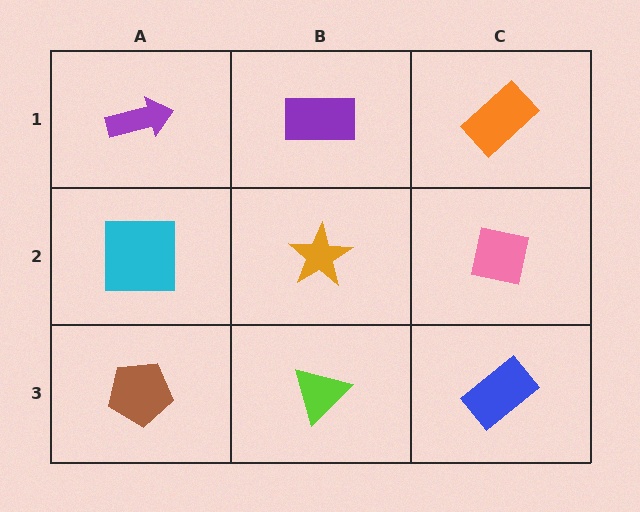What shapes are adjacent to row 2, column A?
A purple arrow (row 1, column A), a brown pentagon (row 3, column A), an orange star (row 2, column B).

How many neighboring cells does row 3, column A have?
2.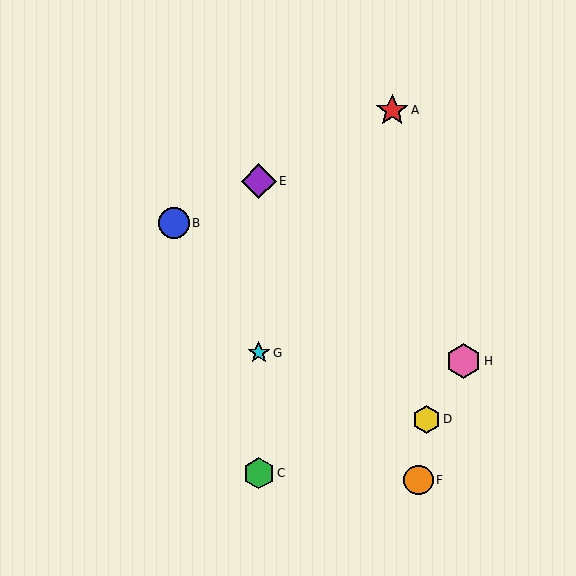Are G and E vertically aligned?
Yes, both are at x≈259.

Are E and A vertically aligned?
No, E is at x≈259 and A is at x≈392.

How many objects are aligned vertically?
3 objects (C, E, G) are aligned vertically.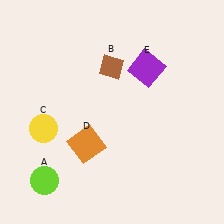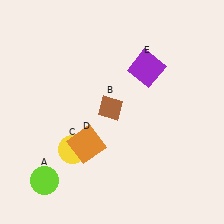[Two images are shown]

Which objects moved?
The objects that moved are: the brown diamond (B), the yellow circle (C).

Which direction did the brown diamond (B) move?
The brown diamond (B) moved down.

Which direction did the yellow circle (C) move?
The yellow circle (C) moved right.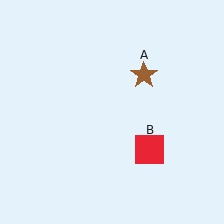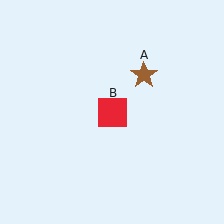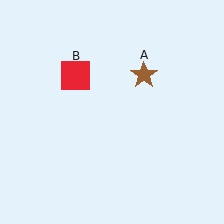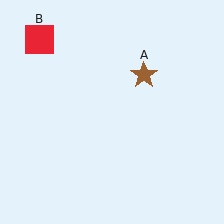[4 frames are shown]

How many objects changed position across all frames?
1 object changed position: red square (object B).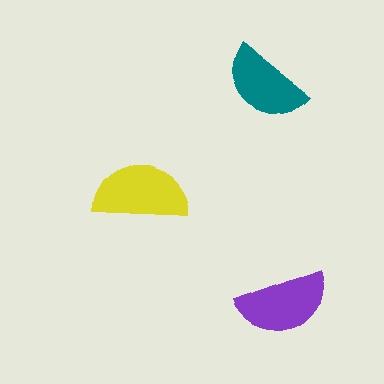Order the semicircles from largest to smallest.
the yellow one, the purple one, the teal one.